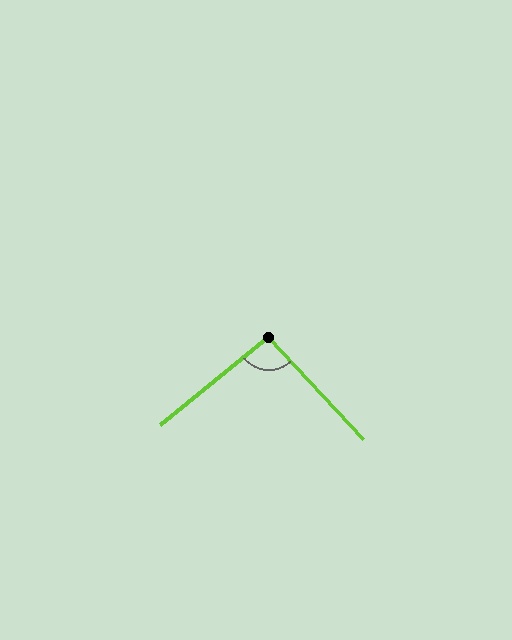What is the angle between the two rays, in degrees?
Approximately 94 degrees.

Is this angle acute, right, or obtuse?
It is approximately a right angle.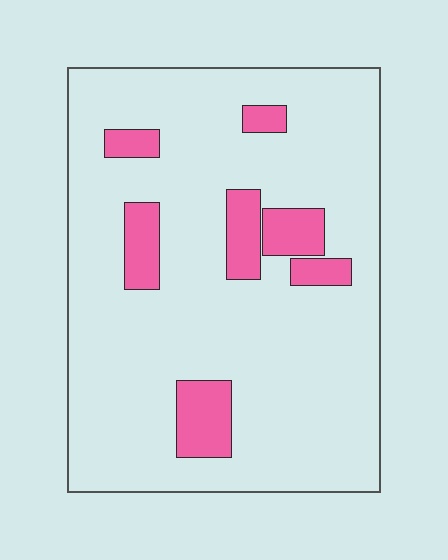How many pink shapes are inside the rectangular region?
7.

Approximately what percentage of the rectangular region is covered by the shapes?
Approximately 15%.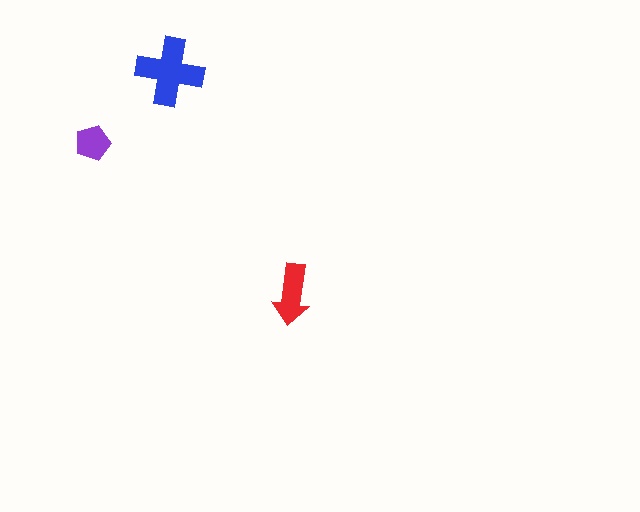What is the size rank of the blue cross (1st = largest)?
1st.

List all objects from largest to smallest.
The blue cross, the red arrow, the purple pentagon.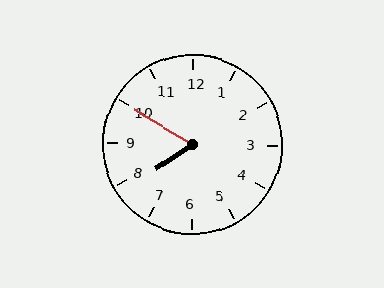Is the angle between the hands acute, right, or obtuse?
It is acute.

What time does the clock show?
7:50.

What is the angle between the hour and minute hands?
Approximately 65 degrees.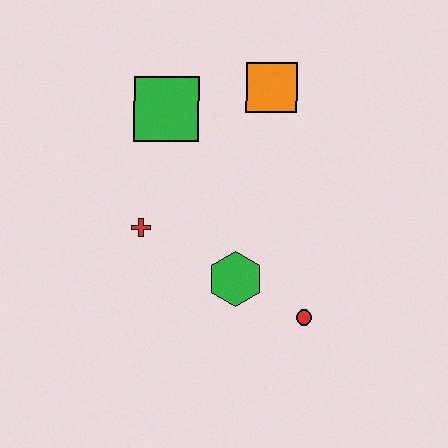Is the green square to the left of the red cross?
No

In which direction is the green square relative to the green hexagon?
The green square is above the green hexagon.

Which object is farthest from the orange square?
The red circle is farthest from the orange square.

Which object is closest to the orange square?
The green square is closest to the orange square.